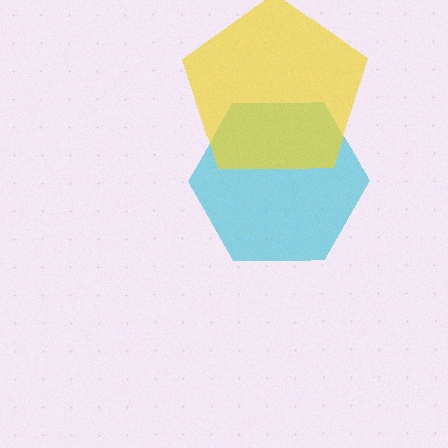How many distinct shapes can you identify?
There are 2 distinct shapes: a cyan hexagon, a yellow pentagon.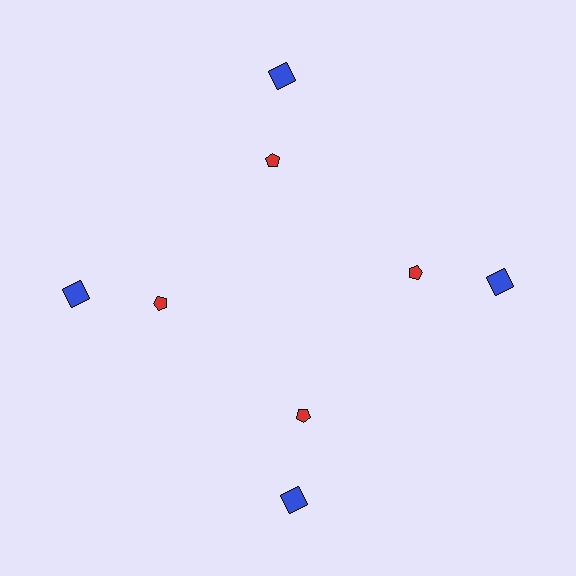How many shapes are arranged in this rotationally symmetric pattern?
There are 8 shapes, arranged in 4 groups of 2.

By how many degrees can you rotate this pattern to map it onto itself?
The pattern maps onto itself every 90 degrees of rotation.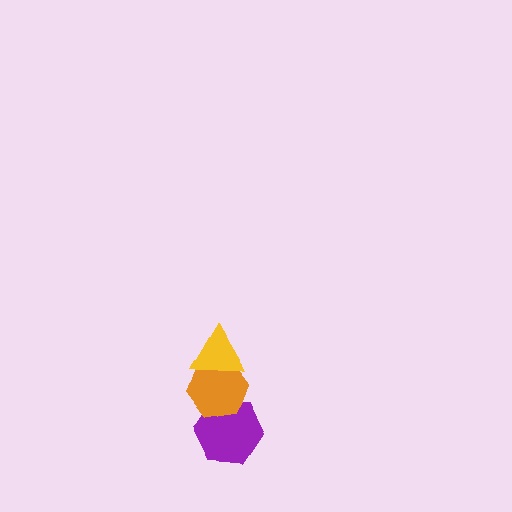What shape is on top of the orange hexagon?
The yellow triangle is on top of the orange hexagon.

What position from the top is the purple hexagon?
The purple hexagon is 3rd from the top.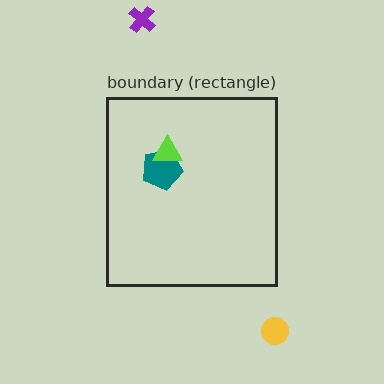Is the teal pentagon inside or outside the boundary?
Inside.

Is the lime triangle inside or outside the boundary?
Inside.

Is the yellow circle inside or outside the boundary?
Outside.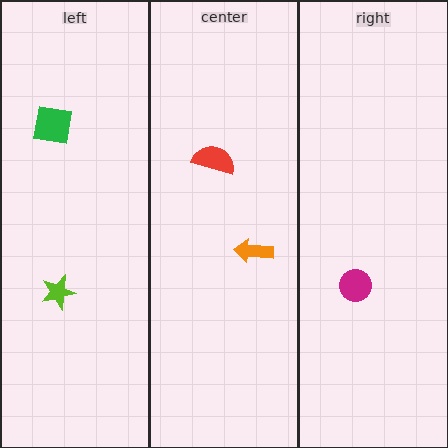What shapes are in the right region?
The magenta circle.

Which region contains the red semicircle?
The center region.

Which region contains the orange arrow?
The center region.